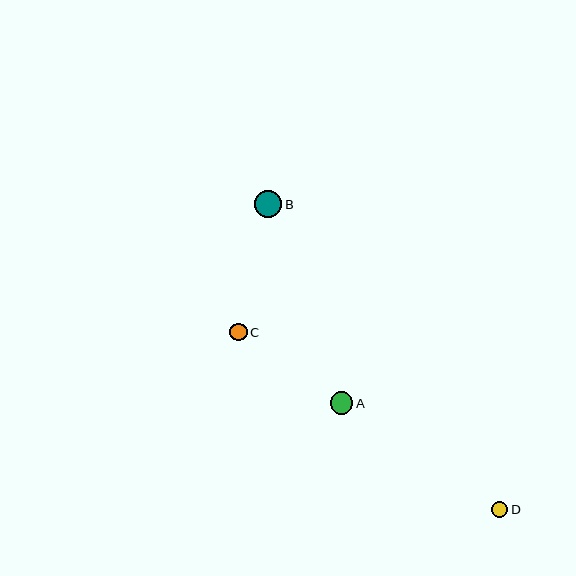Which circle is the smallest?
Circle D is the smallest with a size of approximately 16 pixels.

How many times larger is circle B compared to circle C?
Circle B is approximately 1.6 times the size of circle C.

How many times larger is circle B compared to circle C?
Circle B is approximately 1.6 times the size of circle C.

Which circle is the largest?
Circle B is the largest with a size of approximately 27 pixels.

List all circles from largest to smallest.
From largest to smallest: B, A, C, D.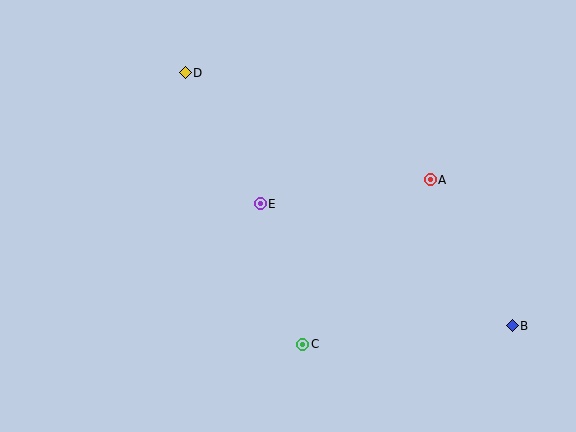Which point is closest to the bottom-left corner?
Point C is closest to the bottom-left corner.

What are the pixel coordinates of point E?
Point E is at (260, 204).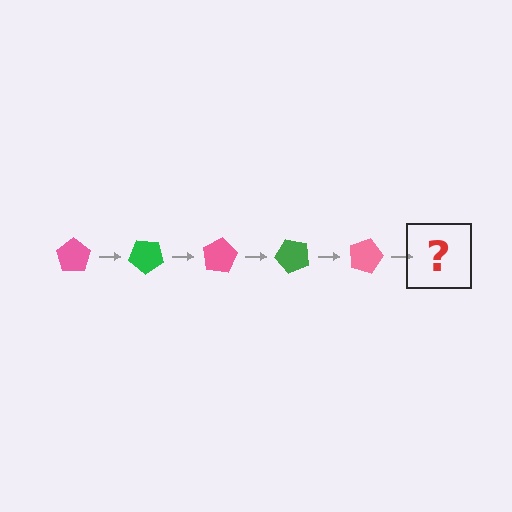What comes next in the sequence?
The next element should be a green pentagon, rotated 200 degrees from the start.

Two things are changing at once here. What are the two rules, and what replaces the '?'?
The two rules are that it rotates 40 degrees each step and the color cycles through pink and green. The '?' should be a green pentagon, rotated 200 degrees from the start.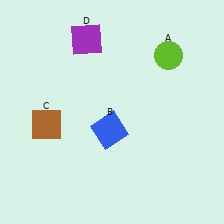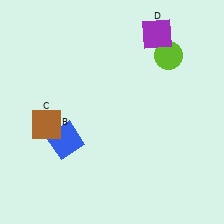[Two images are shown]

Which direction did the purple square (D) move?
The purple square (D) moved right.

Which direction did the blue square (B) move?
The blue square (B) moved left.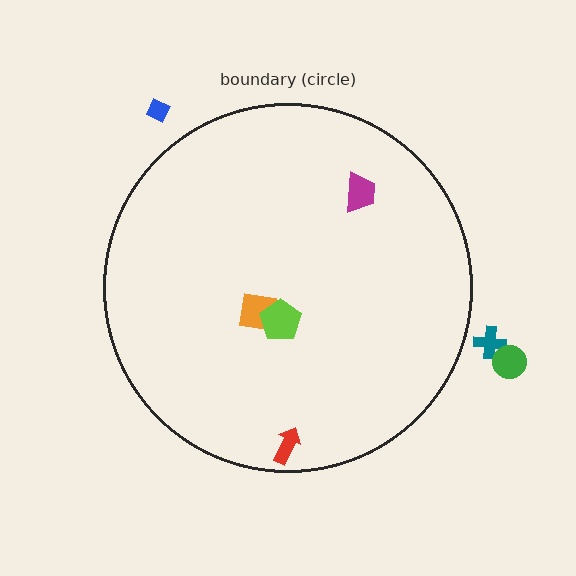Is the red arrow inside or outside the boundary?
Inside.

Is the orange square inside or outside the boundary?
Inside.